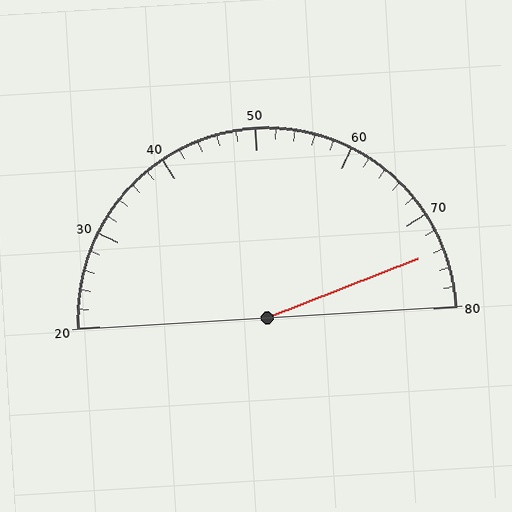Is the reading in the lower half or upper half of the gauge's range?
The reading is in the upper half of the range (20 to 80).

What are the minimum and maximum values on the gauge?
The gauge ranges from 20 to 80.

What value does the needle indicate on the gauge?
The needle indicates approximately 74.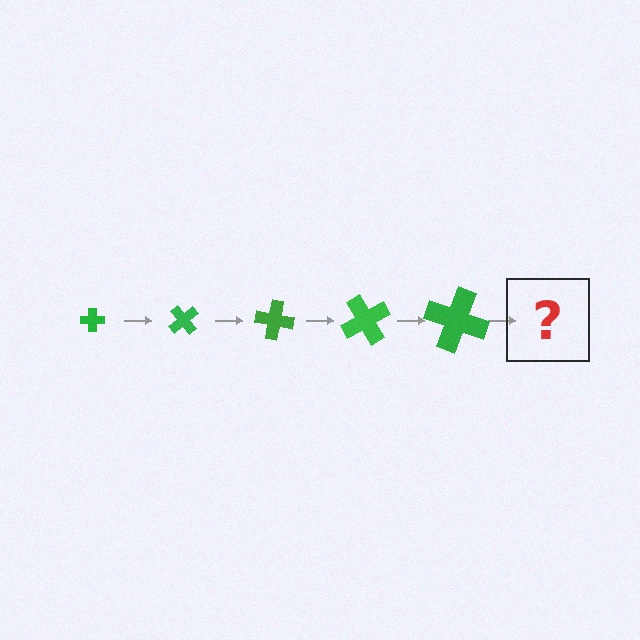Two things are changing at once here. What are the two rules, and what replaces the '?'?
The two rules are that the cross grows larger each step and it rotates 50 degrees each step. The '?' should be a cross, larger than the previous one and rotated 250 degrees from the start.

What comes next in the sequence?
The next element should be a cross, larger than the previous one and rotated 250 degrees from the start.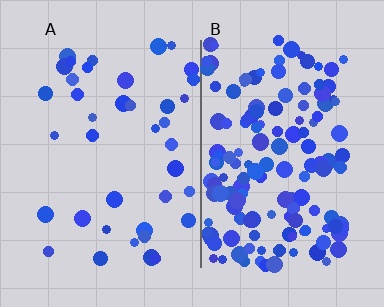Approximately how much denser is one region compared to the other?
Approximately 3.7× — region B over region A.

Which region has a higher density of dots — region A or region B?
B (the right).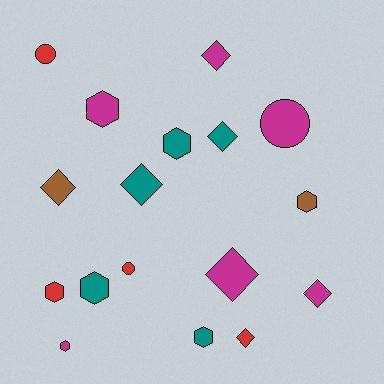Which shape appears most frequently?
Diamond, with 7 objects.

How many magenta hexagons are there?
There are 2 magenta hexagons.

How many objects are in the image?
There are 17 objects.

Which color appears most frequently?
Magenta, with 6 objects.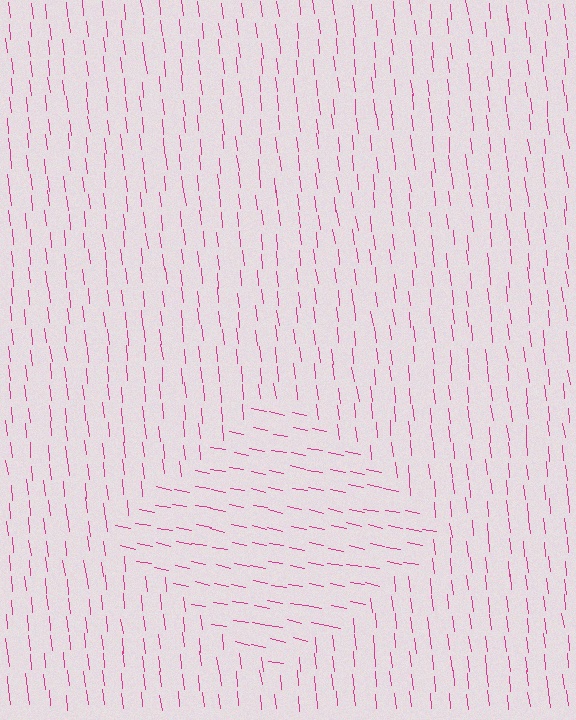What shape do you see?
I see a diamond.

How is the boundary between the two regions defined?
The boundary is defined purely by a change in line orientation (approximately 73 degrees difference). All lines are the same color and thickness.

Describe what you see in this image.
The image is filled with small magenta line segments. A diamond region in the image has lines oriented differently from the surrounding lines, creating a visible texture boundary.